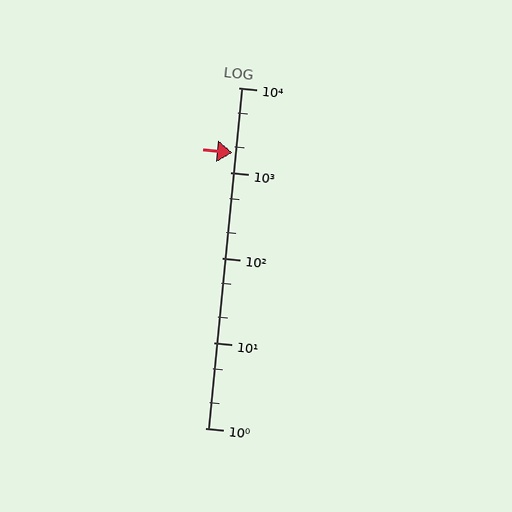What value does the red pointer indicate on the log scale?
The pointer indicates approximately 1700.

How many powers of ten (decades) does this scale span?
The scale spans 4 decades, from 1 to 10000.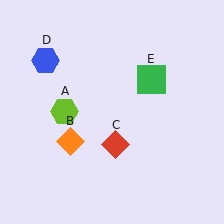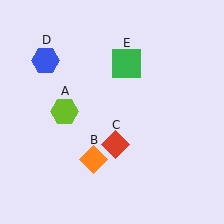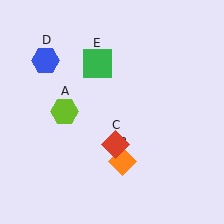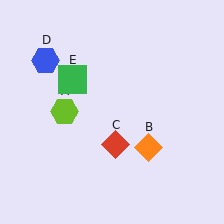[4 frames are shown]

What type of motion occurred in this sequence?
The orange diamond (object B), green square (object E) rotated counterclockwise around the center of the scene.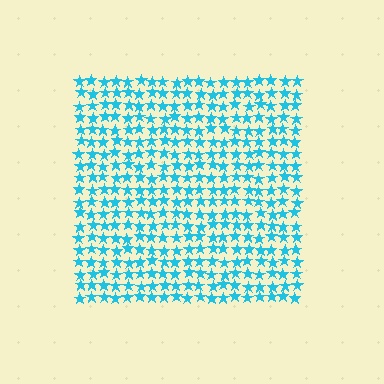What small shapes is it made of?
It is made of small stars.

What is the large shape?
The large shape is a square.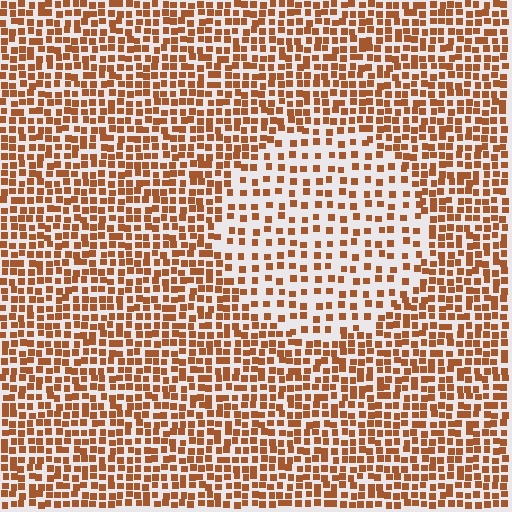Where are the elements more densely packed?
The elements are more densely packed outside the circle boundary.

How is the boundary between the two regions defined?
The boundary is defined by a change in element density (approximately 1.9x ratio). All elements are the same color, size, and shape.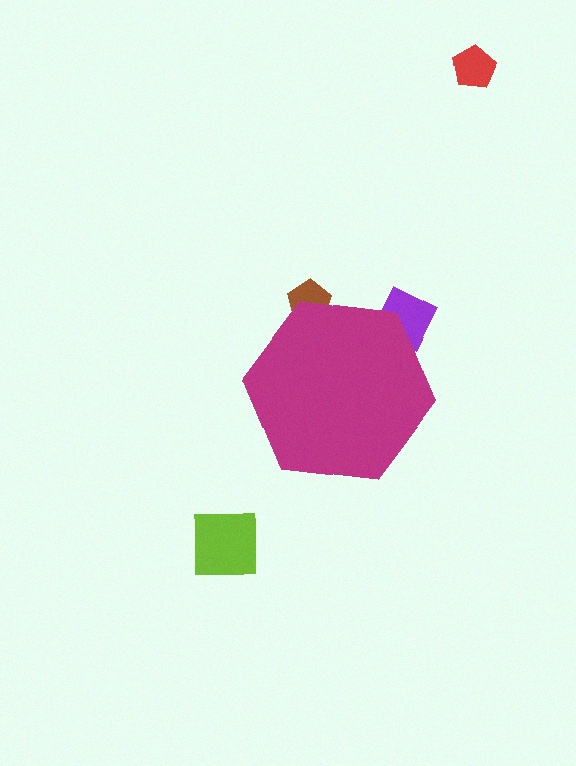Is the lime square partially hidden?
No, the lime square is fully visible.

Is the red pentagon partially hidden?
No, the red pentagon is fully visible.